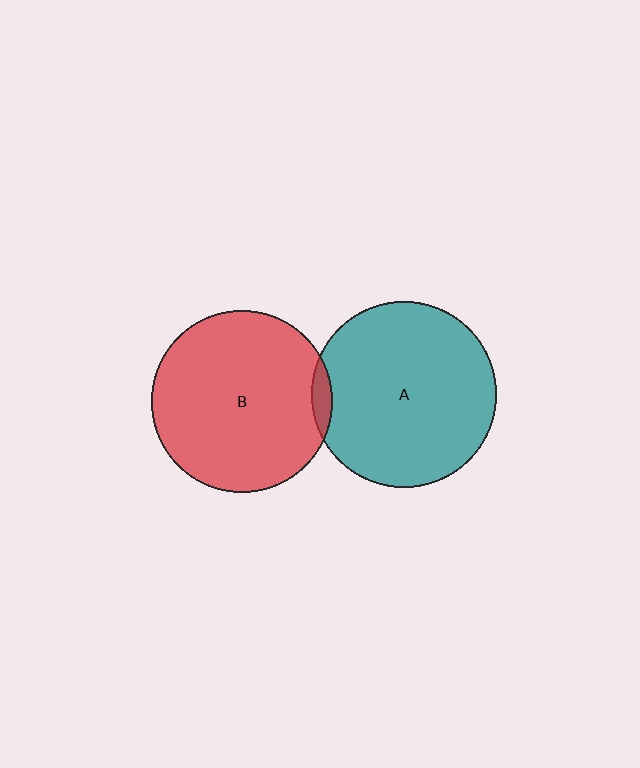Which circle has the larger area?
Circle A (teal).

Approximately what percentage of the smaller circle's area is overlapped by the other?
Approximately 5%.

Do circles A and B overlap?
Yes.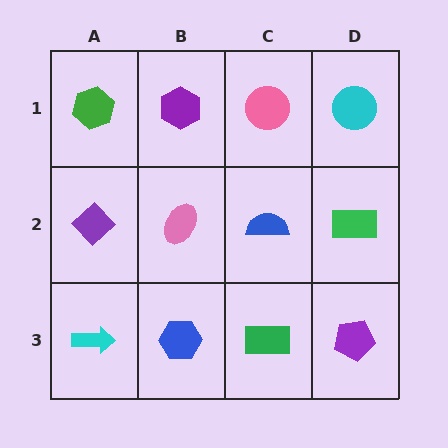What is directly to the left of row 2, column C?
A pink ellipse.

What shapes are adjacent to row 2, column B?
A purple hexagon (row 1, column B), a blue hexagon (row 3, column B), a purple diamond (row 2, column A), a blue semicircle (row 2, column C).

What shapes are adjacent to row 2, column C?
A pink circle (row 1, column C), a green rectangle (row 3, column C), a pink ellipse (row 2, column B), a green rectangle (row 2, column D).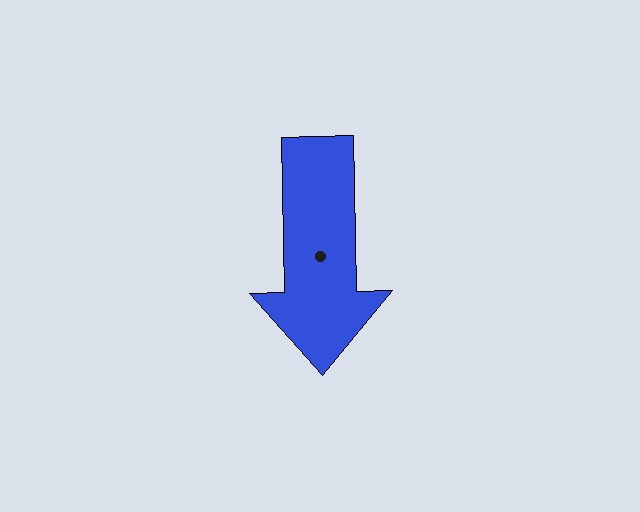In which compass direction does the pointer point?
South.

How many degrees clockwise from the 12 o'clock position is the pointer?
Approximately 179 degrees.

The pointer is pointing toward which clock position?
Roughly 6 o'clock.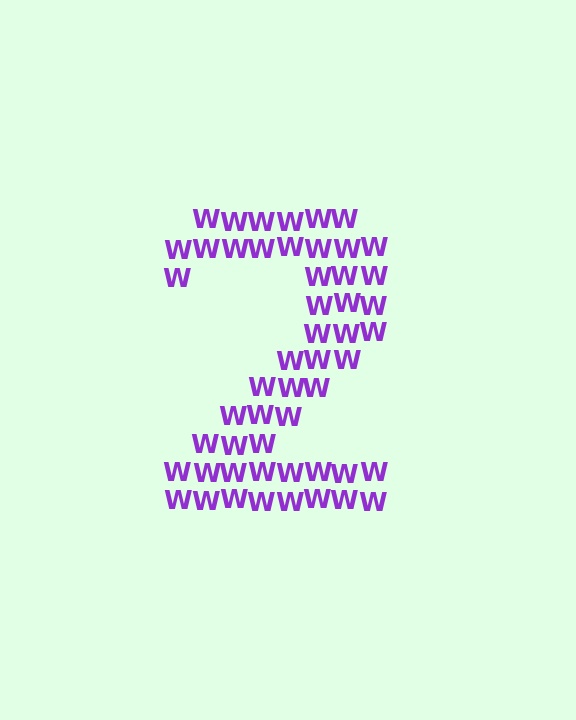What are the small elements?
The small elements are letter W's.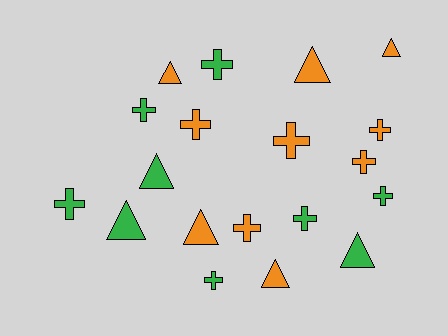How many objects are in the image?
There are 19 objects.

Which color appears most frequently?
Orange, with 10 objects.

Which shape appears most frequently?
Cross, with 11 objects.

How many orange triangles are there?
There are 5 orange triangles.